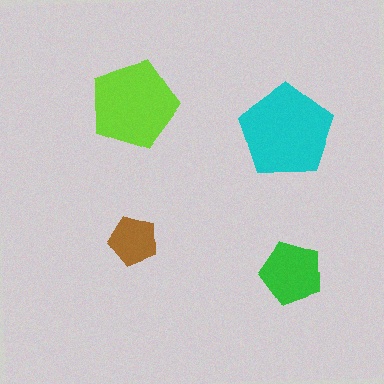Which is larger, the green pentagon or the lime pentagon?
The lime one.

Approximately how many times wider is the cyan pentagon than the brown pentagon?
About 2 times wider.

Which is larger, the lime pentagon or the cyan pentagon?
The cyan one.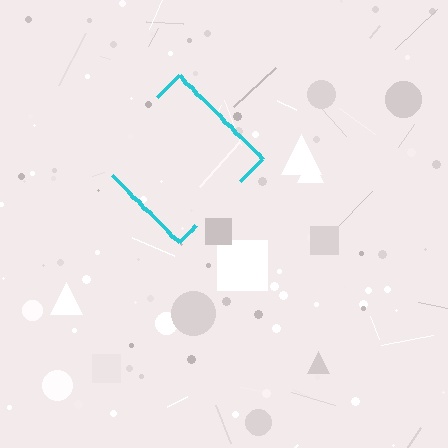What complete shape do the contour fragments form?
The contour fragments form a diamond.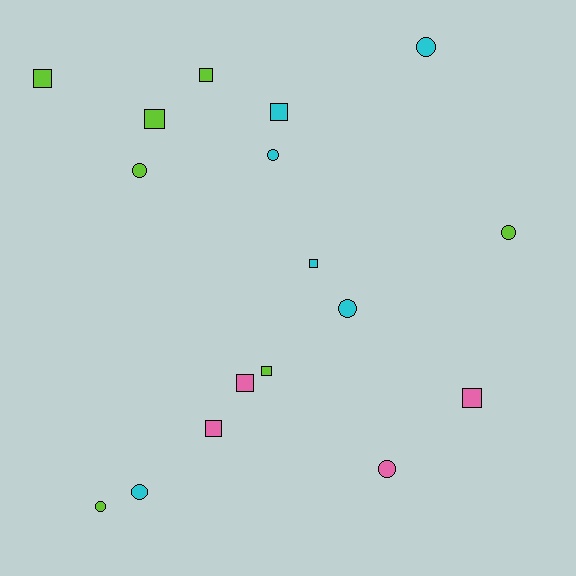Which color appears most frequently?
Lime, with 7 objects.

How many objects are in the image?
There are 17 objects.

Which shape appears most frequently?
Square, with 9 objects.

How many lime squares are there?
There are 4 lime squares.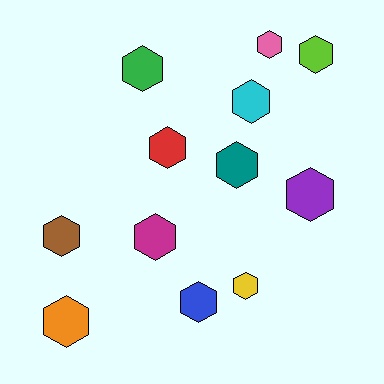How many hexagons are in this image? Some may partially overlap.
There are 12 hexagons.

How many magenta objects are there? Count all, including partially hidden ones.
There is 1 magenta object.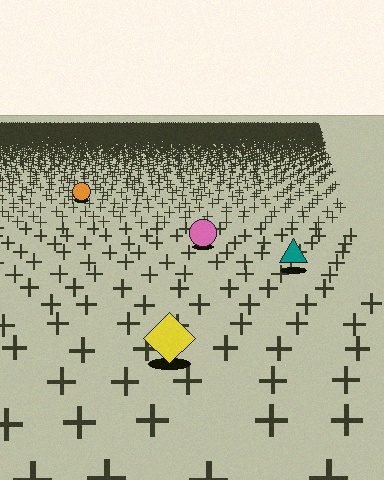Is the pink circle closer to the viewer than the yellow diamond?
No. The yellow diamond is closer — you can tell from the texture gradient: the ground texture is coarser near it.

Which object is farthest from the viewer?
The orange circle is farthest from the viewer. It appears smaller and the ground texture around it is denser.